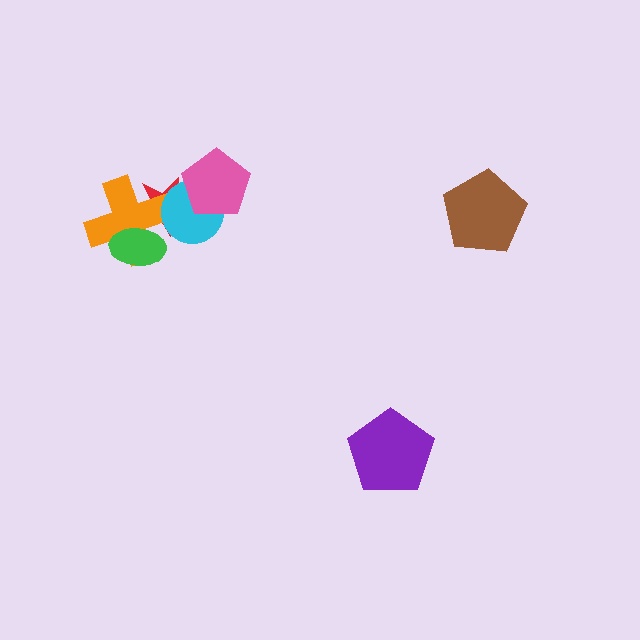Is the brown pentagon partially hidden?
No, no other shape covers it.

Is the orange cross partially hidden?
Yes, it is partially covered by another shape.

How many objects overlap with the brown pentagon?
0 objects overlap with the brown pentagon.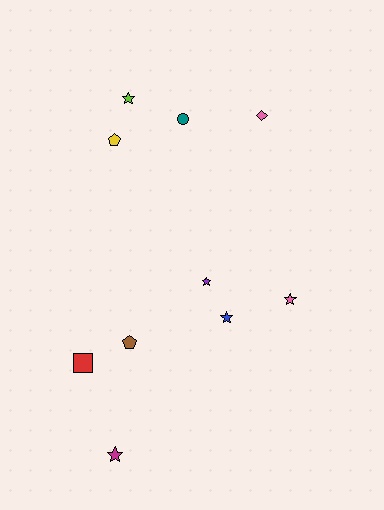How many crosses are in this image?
There are no crosses.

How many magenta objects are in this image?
There is 1 magenta object.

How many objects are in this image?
There are 10 objects.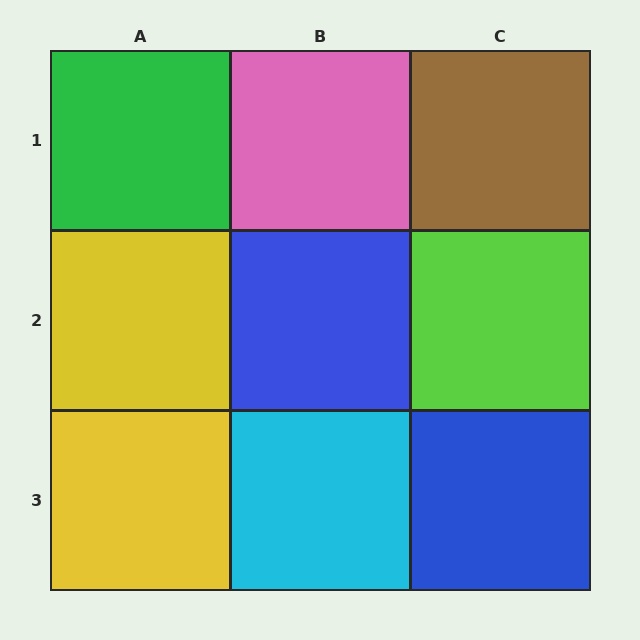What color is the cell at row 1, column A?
Green.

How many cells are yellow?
2 cells are yellow.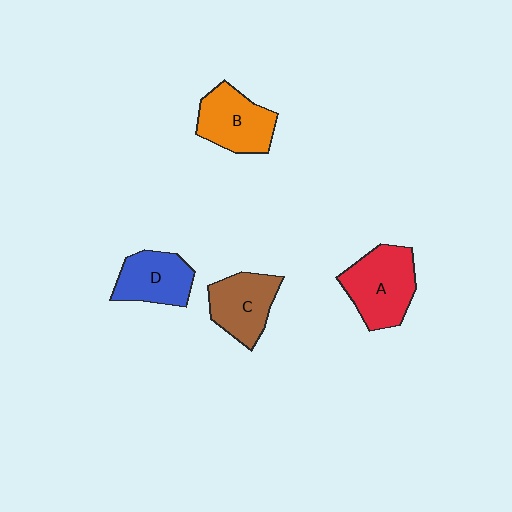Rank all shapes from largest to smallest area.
From largest to smallest: A (red), B (orange), C (brown), D (blue).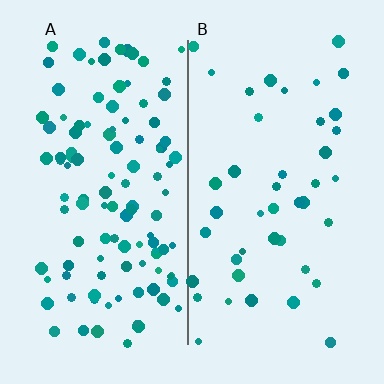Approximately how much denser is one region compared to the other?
Approximately 2.7× — region A over region B.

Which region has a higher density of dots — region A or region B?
A (the left).